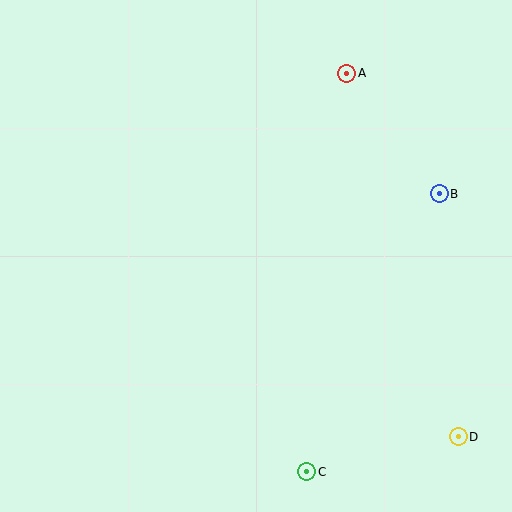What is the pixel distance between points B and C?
The distance between B and C is 308 pixels.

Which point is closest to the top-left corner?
Point A is closest to the top-left corner.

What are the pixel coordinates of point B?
Point B is at (439, 194).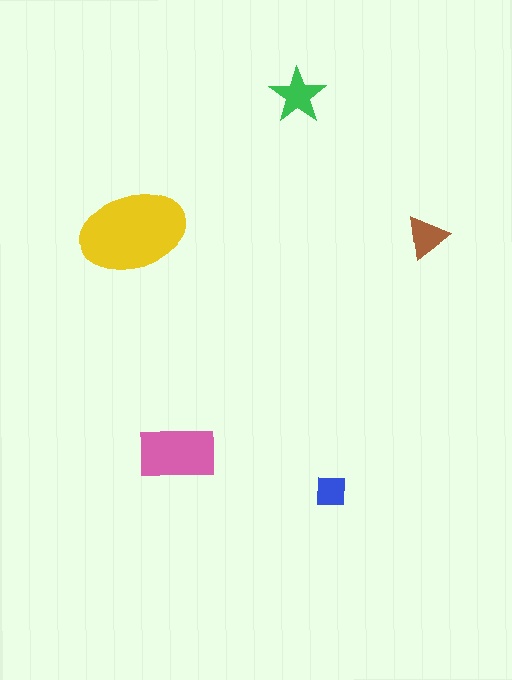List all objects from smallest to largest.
The blue square, the brown triangle, the green star, the pink rectangle, the yellow ellipse.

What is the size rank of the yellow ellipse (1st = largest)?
1st.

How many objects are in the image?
There are 5 objects in the image.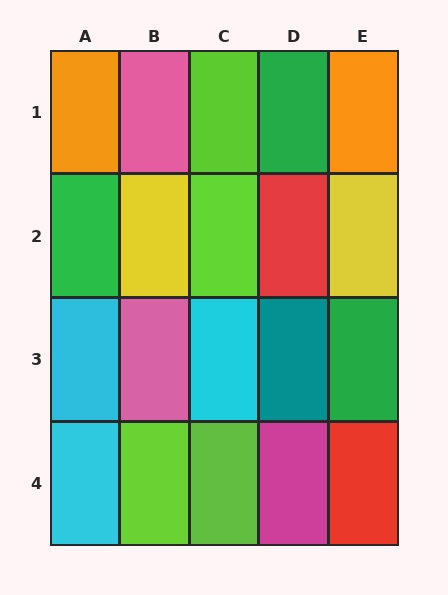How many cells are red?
2 cells are red.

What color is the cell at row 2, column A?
Green.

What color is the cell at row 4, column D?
Magenta.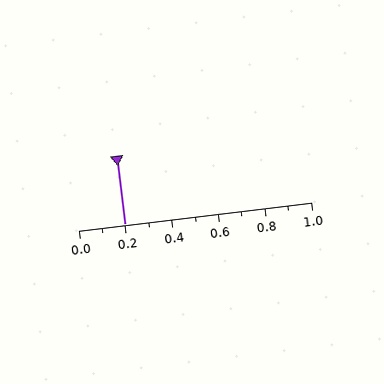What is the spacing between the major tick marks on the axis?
The major ticks are spaced 0.2 apart.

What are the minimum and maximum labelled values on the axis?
The axis runs from 0.0 to 1.0.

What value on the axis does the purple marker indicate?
The marker indicates approximately 0.2.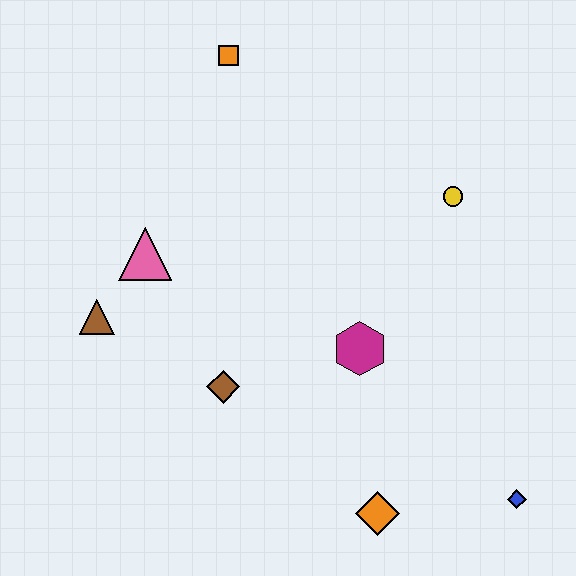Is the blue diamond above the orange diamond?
Yes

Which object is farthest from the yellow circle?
The brown triangle is farthest from the yellow circle.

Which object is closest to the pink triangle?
The brown triangle is closest to the pink triangle.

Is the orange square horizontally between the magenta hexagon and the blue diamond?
No